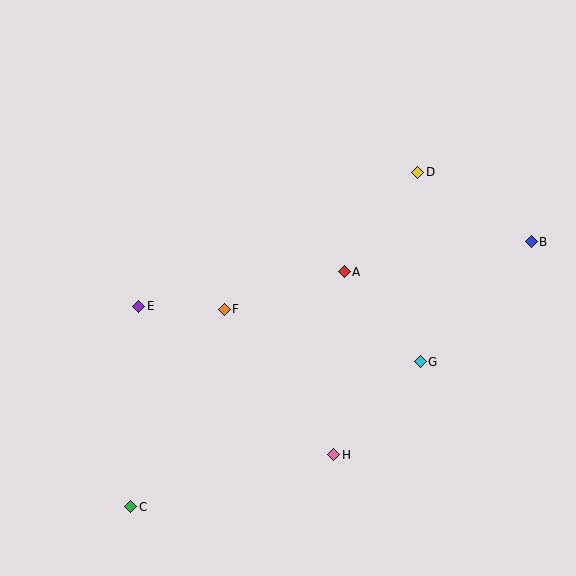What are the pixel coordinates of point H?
Point H is at (334, 455).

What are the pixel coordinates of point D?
Point D is at (418, 172).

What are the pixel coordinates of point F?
Point F is at (224, 309).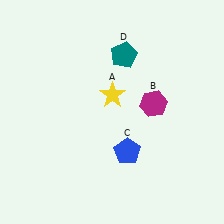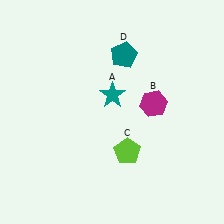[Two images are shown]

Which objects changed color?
A changed from yellow to teal. C changed from blue to lime.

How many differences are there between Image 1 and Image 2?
There are 2 differences between the two images.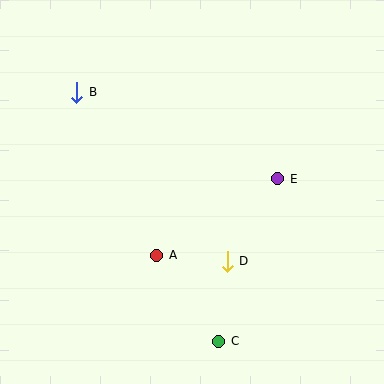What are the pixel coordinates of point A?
Point A is at (157, 255).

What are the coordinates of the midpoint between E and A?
The midpoint between E and A is at (217, 217).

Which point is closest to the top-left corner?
Point B is closest to the top-left corner.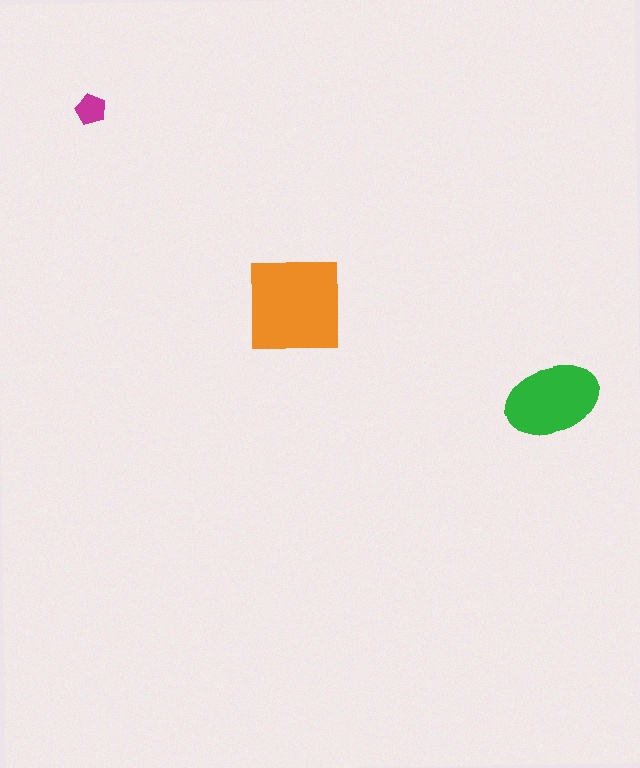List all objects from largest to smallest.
The orange square, the green ellipse, the magenta pentagon.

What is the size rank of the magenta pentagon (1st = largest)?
3rd.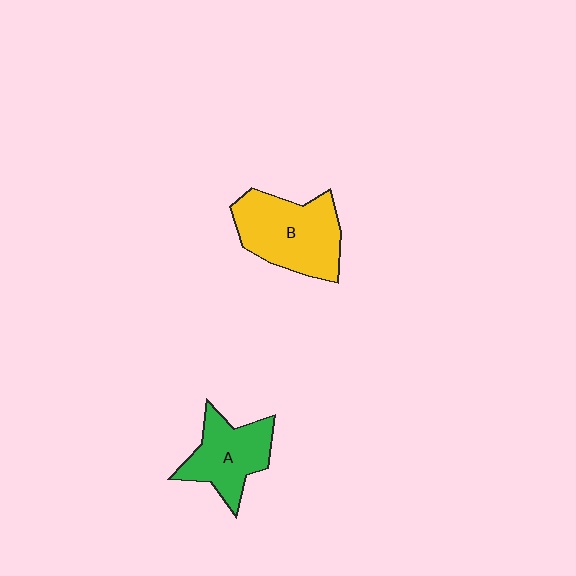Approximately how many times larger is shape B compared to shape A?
Approximately 1.3 times.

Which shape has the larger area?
Shape B (yellow).